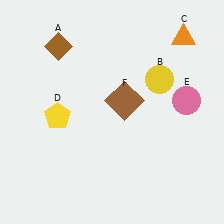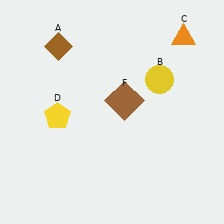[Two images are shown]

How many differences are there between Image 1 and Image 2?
There is 1 difference between the two images.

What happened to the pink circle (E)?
The pink circle (E) was removed in Image 2. It was in the top-right area of Image 1.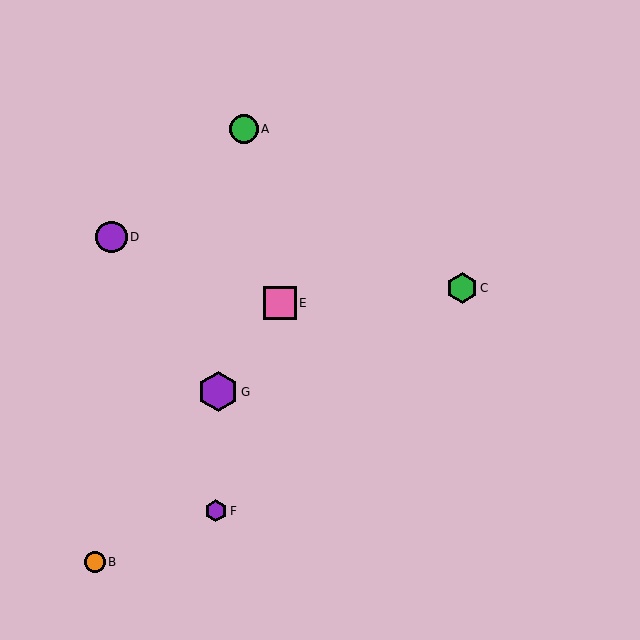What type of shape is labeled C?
Shape C is a green hexagon.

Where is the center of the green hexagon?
The center of the green hexagon is at (462, 288).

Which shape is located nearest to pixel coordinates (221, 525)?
The purple hexagon (labeled F) at (216, 511) is nearest to that location.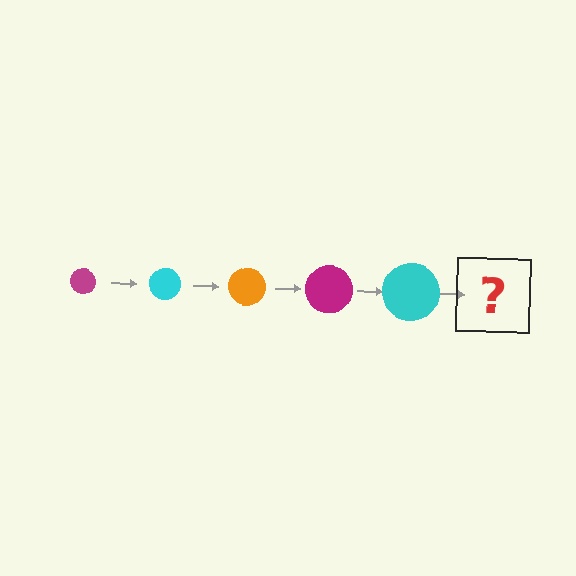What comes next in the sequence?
The next element should be an orange circle, larger than the previous one.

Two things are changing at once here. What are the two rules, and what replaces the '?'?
The two rules are that the circle grows larger each step and the color cycles through magenta, cyan, and orange. The '?' should be an orange circle, larger than the previous one.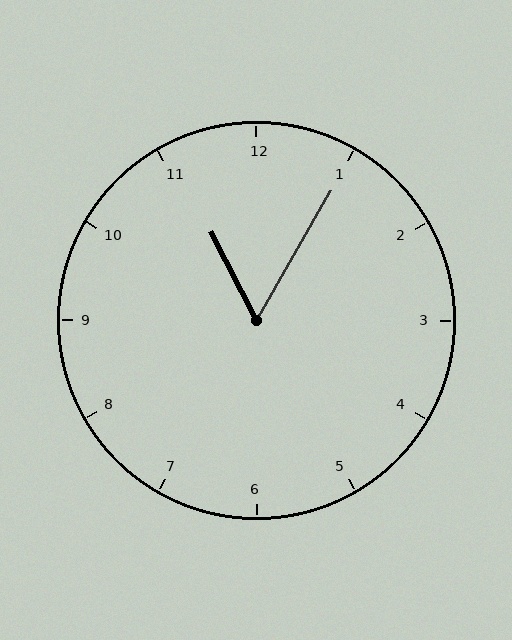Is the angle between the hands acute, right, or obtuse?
It is acute.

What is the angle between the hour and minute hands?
Approximately 58 degrees.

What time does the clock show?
11:05.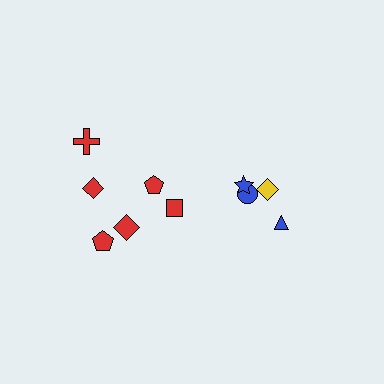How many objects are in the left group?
There are 6 objects.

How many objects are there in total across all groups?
There are 10 objects.